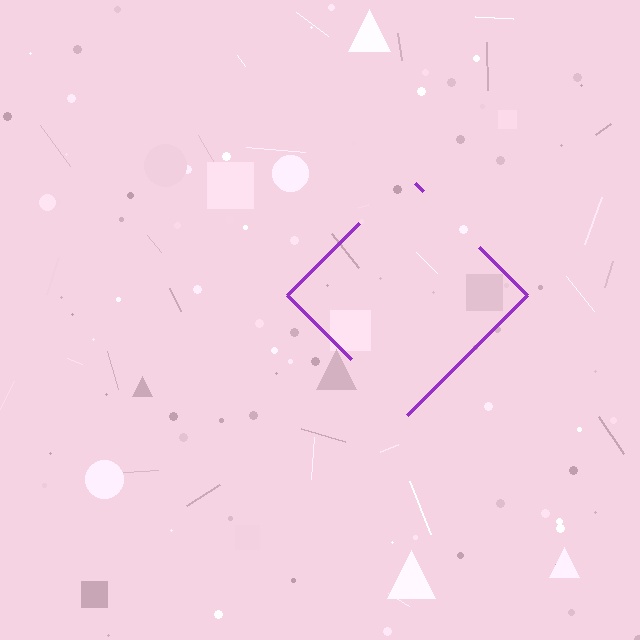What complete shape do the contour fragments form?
The contour fragments form a diamond.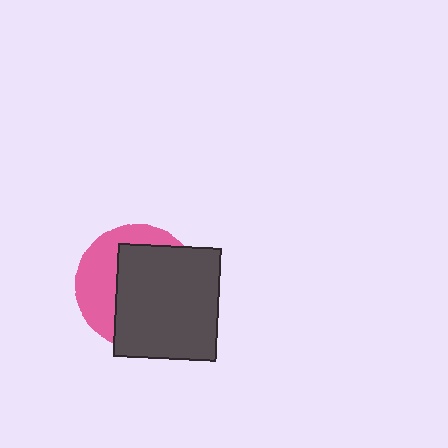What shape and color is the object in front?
The object in front is a dark gray rectangle.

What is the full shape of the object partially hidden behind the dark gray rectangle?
The partially hidden object is a pink circle.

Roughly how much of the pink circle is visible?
A small part of it is visible (roughly 38%).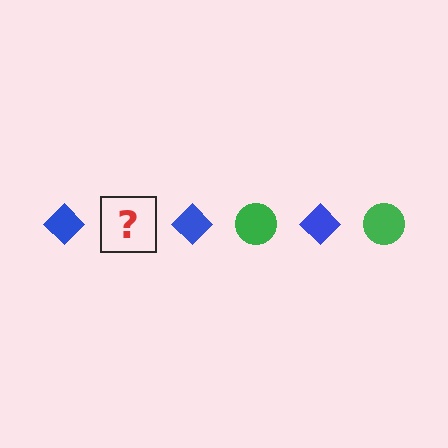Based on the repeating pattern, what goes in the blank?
The blank should be a green circle.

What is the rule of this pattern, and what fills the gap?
The rule is that the pattern alternates between blue diamond and green circle. The gap should be filled with a green circle.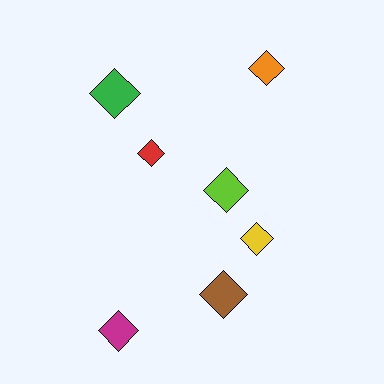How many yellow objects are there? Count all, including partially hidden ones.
There is 1 yellow object.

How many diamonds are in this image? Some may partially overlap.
There are 7 diamonds.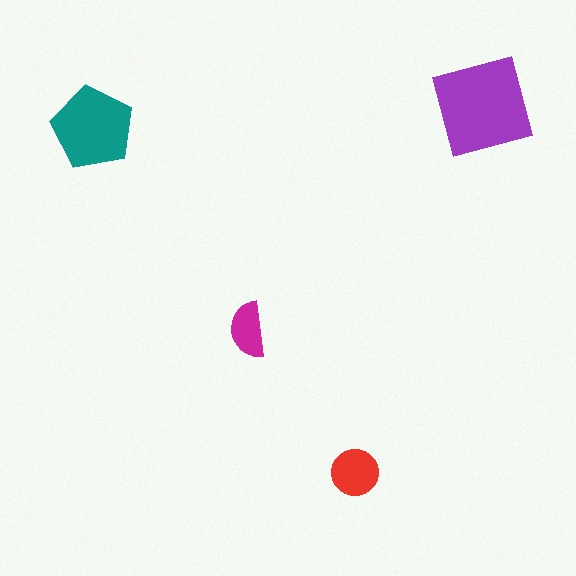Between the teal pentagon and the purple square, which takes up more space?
The purple square.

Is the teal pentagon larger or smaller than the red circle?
Larger.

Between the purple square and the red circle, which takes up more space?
The purple square.